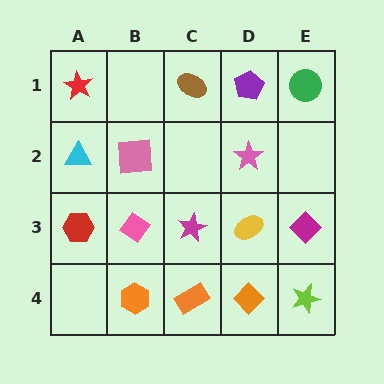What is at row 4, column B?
An orange hexagon.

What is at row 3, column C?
A magenta star.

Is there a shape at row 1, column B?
No, that cell is empty.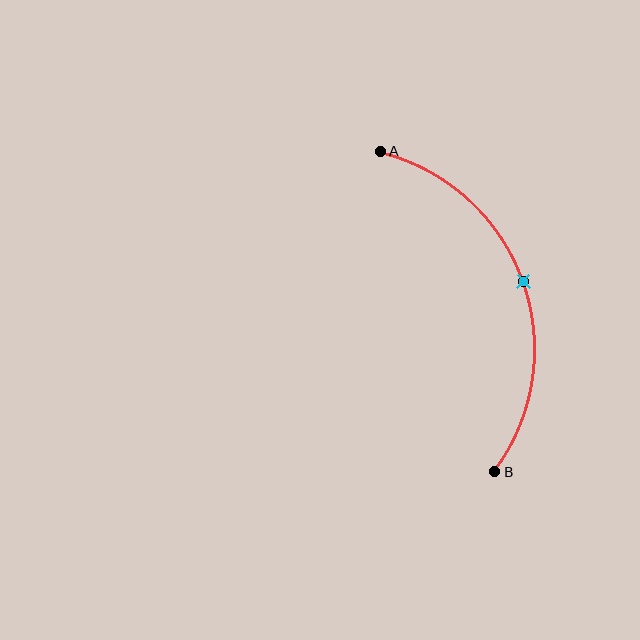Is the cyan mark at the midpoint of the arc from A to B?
Yes. The cyan mark lies on the arc at equal arc-length from both A and B — it is the arc midpoint.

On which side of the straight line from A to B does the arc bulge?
The arc bulges to the right of the straight line connecting A and B.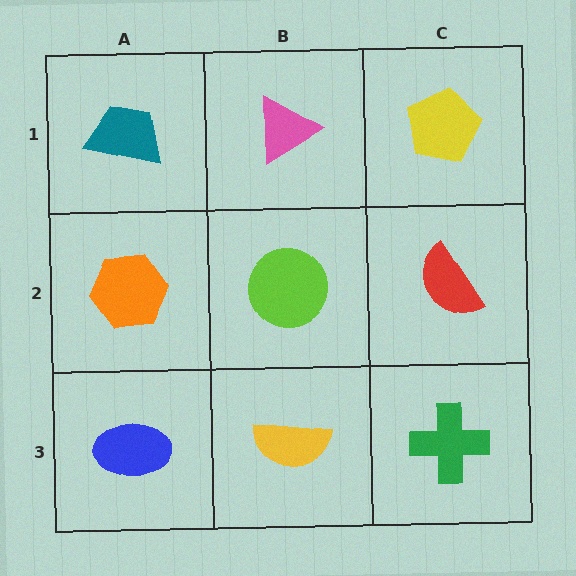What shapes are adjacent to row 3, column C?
A red semicircle (row 2, column C), a yellow semicircle (row 3, column B).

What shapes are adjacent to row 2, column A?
A teal trapezoid (row 1, column A), a blue ellipse (row 3, column A), a lime circle (row 2, column B).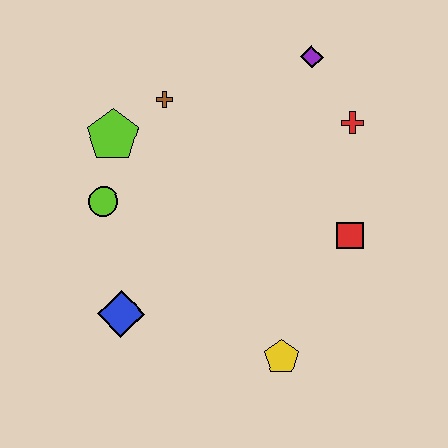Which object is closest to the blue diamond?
The lime circle is closest to the blue diamond.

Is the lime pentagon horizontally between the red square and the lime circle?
Yes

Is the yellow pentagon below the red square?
Yes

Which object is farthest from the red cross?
The blue diamond is farthest from the red cross.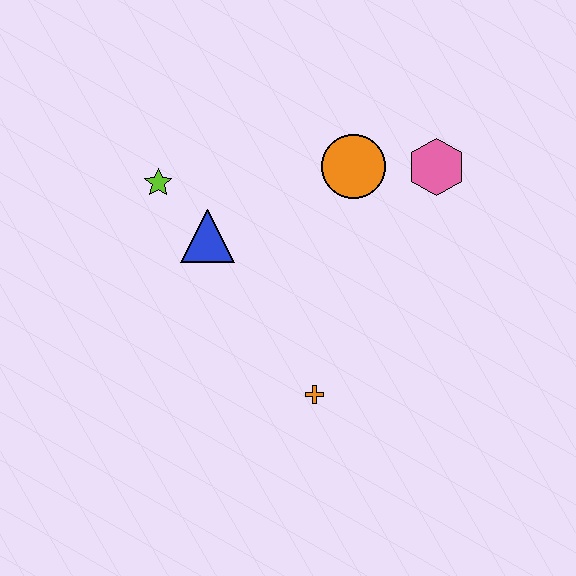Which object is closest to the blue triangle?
The lime star is closest to the blue triangle.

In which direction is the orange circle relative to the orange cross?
The orange circle is above the orange cross.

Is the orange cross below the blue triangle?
Yes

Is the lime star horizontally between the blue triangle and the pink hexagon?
No